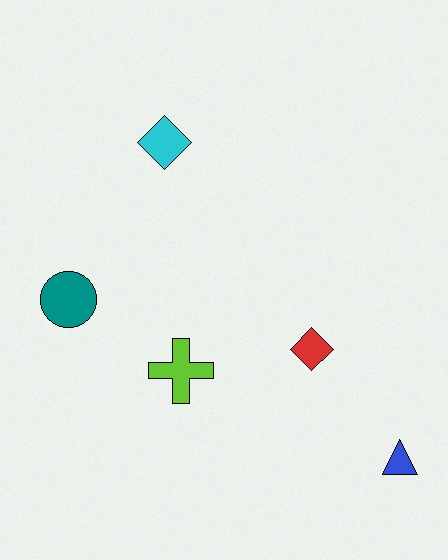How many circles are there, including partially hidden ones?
There is 1 circle.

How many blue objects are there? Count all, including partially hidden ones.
There is 1 blue object.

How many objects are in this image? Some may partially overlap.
There are 5 objects.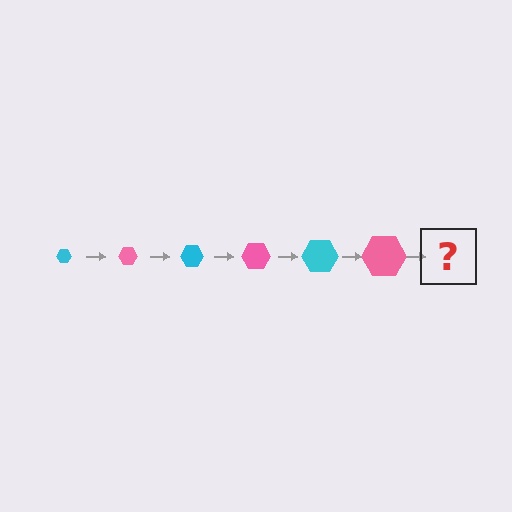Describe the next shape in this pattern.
It should be a cyan hexagon, larger than the previous one.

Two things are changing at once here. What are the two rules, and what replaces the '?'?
The two rules are that the hexagon grows larger each step and the color cycles through cyan and pink. The '?' should be a cyan hexagon, larger than the previous one.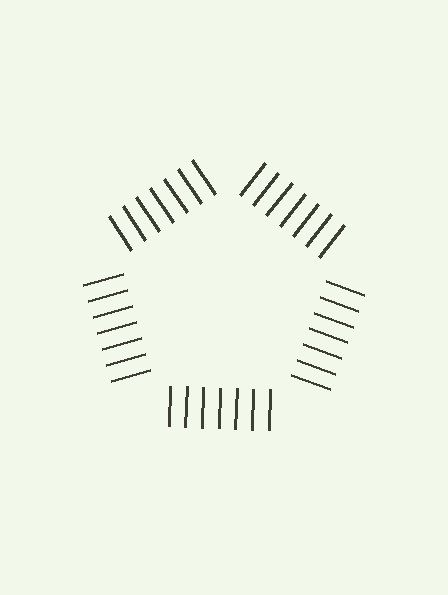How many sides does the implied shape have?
5 sides — the line-ends trace a pentagon.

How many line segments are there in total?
35 — 7 along each of the 5 edges.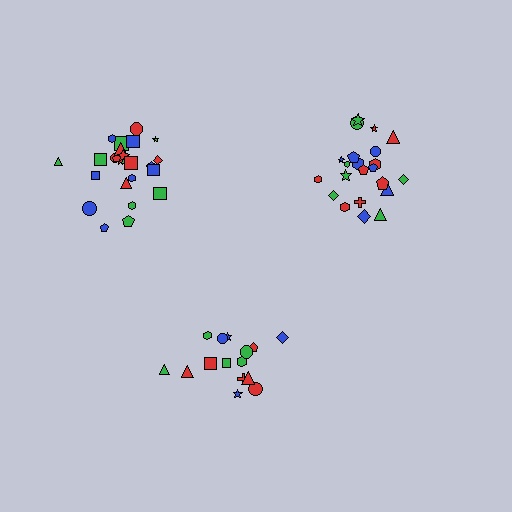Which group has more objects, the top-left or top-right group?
The top-left group.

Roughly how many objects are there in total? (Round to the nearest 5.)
Roughly 60 objects in total.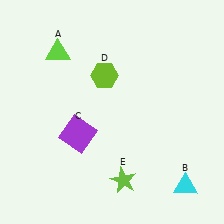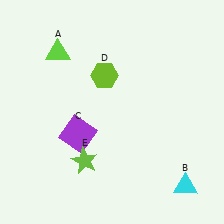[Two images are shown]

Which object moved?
The lime star (E) moved left.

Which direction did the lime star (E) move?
The lime star (E) moved left.